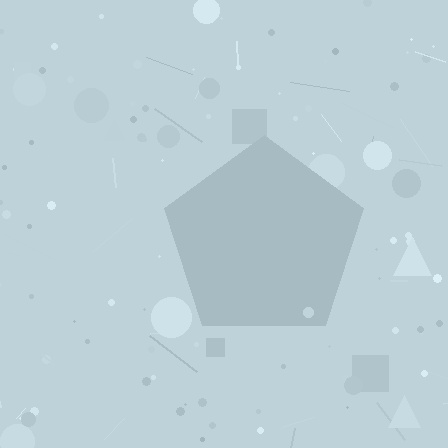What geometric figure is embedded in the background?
A pentagon is embedded in the background.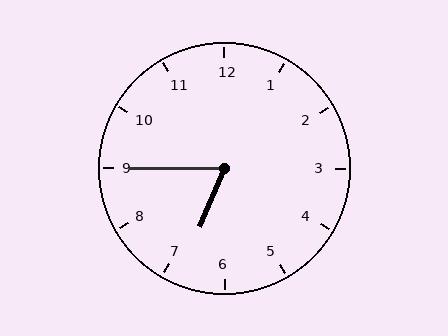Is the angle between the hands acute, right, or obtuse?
It is acute.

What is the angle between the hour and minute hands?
Approximately 68 degrees.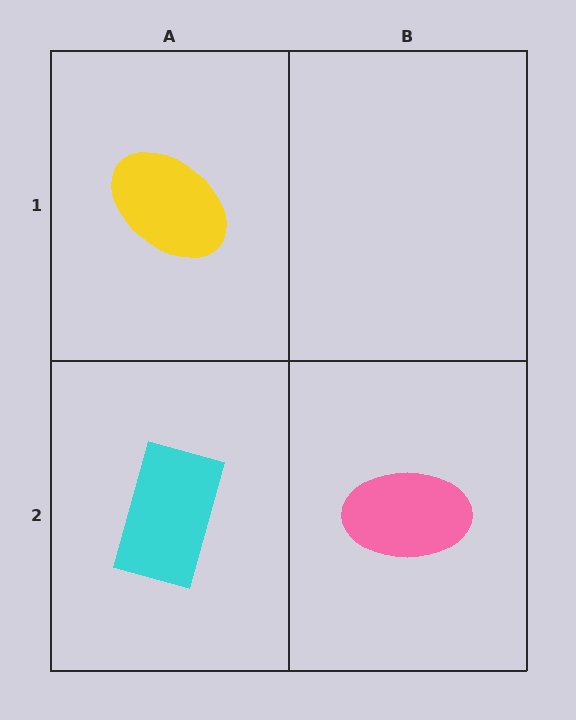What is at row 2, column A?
A cyan rectangle.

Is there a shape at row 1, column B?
No, that cell is empty.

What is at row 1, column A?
A yellow ellipse.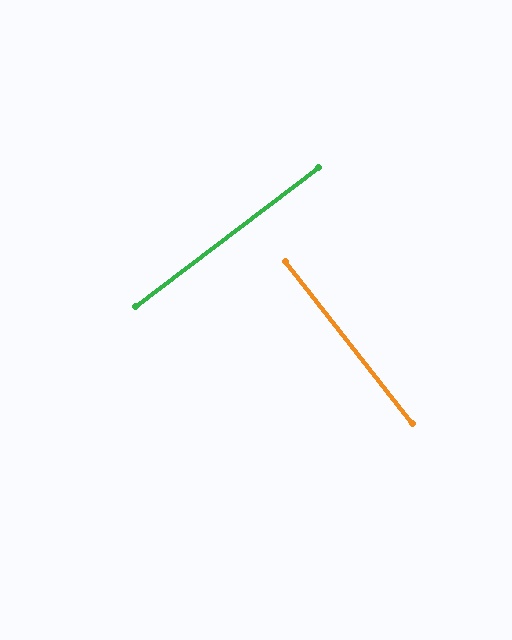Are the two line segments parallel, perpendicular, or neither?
Perpendicular — they meet at approximately 89°.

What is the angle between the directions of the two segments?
Approximately 89 degrees.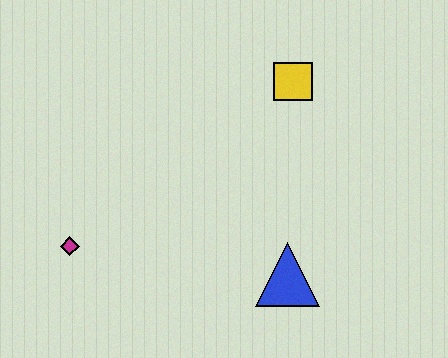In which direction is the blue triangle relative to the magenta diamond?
The blue triangle is to the right of the magenta diamond.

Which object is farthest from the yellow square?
The magenta diamond is farthest from the yellow square.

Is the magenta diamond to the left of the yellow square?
Yes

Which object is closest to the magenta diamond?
The blue triangle is closest to the magenta diamond.